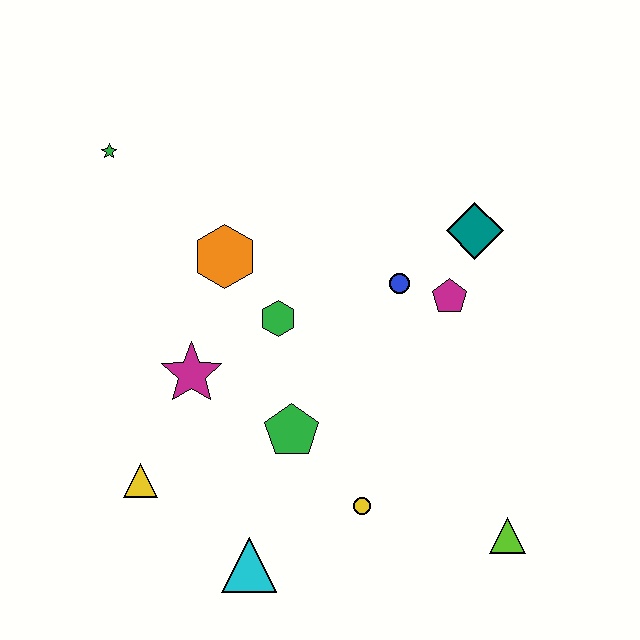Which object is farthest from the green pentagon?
The green star is farthest from the green pentagon.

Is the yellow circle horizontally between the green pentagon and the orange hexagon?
No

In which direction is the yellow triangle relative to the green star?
The yellow triangle is below the green star.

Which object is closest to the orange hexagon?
The green hexagon is closest to the orange hexagon.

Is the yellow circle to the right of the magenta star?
Yes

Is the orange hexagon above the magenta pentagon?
Yes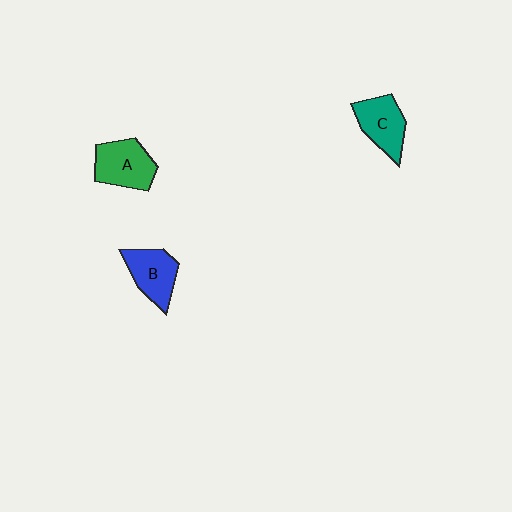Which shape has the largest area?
Shape A (green).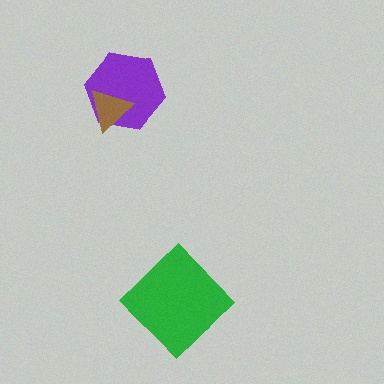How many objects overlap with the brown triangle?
1 object overlaps with the brown triangle.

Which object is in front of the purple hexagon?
The brown triangle is in front of the purple hexagon.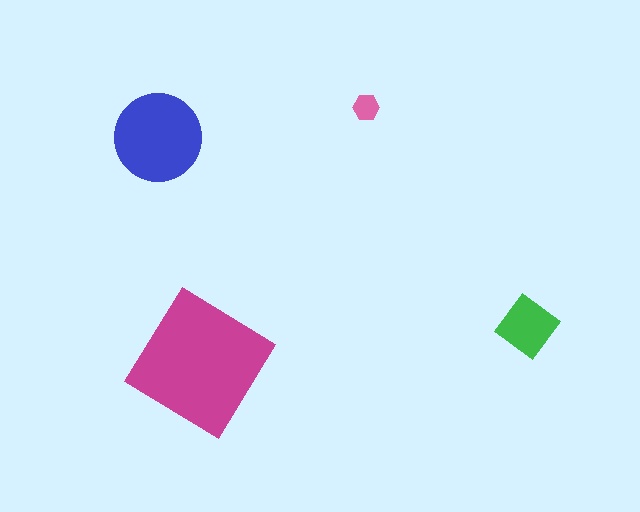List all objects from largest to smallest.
The magenta diamond, the blue circle, the green diamond, the pink hexagon.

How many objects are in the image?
There are 4 objects in the image.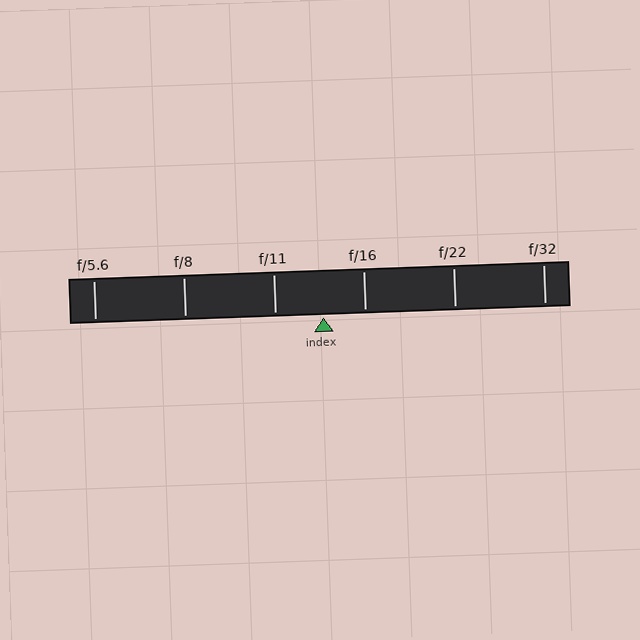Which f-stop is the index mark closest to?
The index mark is closest to f/16.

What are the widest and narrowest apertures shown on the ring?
The widest aperture shown is f/5.6 and the narrowest is f/32.